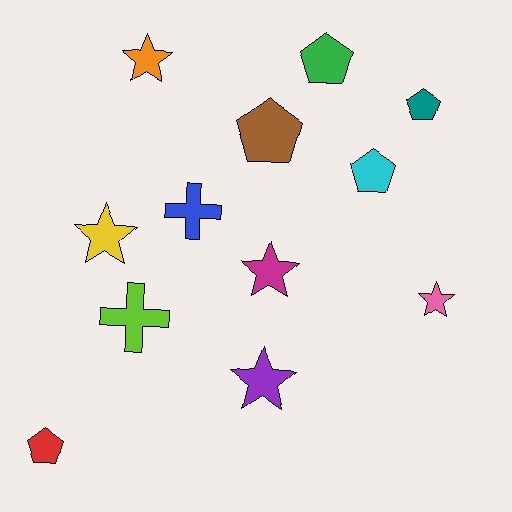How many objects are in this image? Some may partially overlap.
There are 12 objects.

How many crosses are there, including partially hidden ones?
There are 2 crosses.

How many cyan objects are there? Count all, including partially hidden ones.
There is 1 cyan object.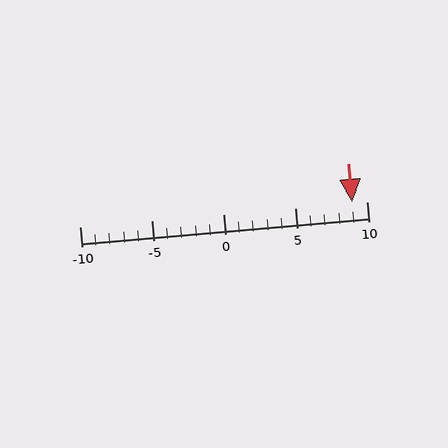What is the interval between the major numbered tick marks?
The major tick marks are spaced 5 units apart.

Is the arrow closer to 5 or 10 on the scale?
The arrow is closer to 10.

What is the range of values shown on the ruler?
The ruler shows values from -10 to 10.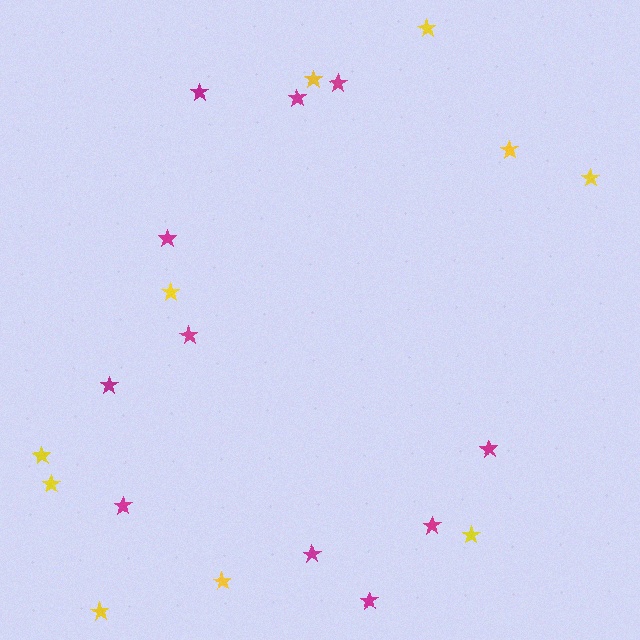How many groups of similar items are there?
There are 2 groups: one group of magenta stars (11) and one group of yellow stars (10).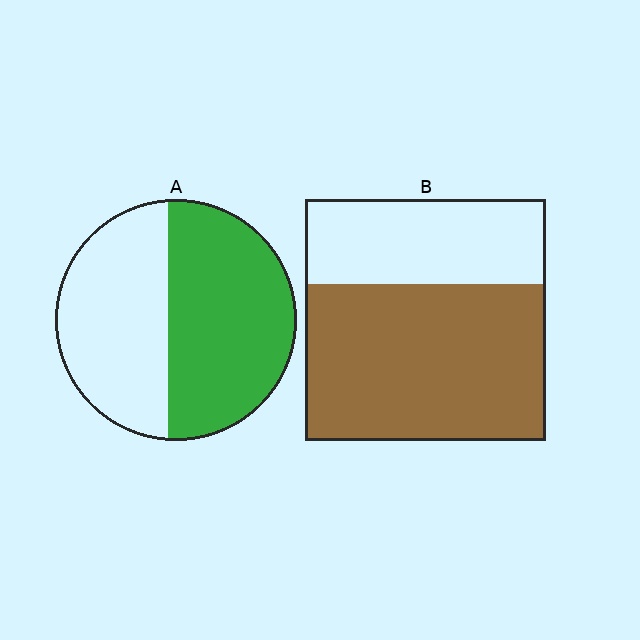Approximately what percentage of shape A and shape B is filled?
A is approximately 55% and B is approximately 65%.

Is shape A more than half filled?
Yes.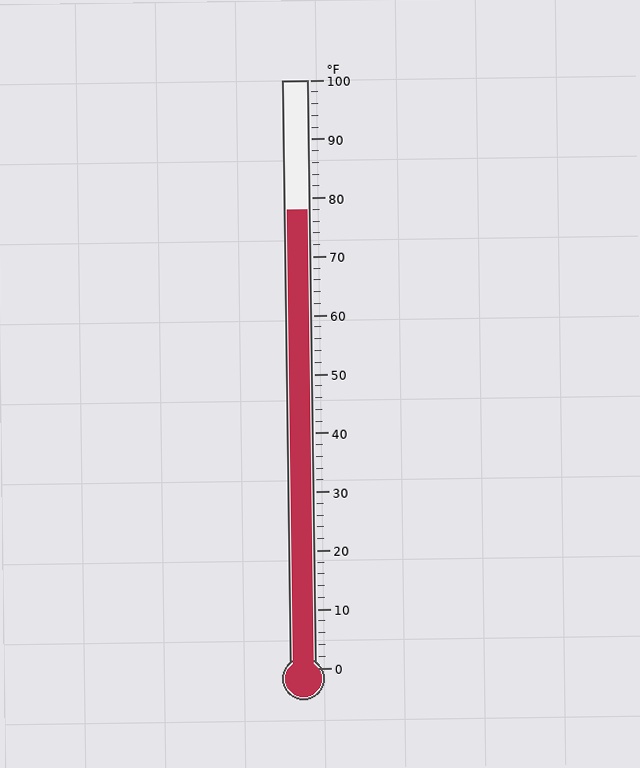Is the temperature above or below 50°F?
The temperature is above 50°F.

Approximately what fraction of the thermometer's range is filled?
The thermometer is filled to approximately 80% of its range.